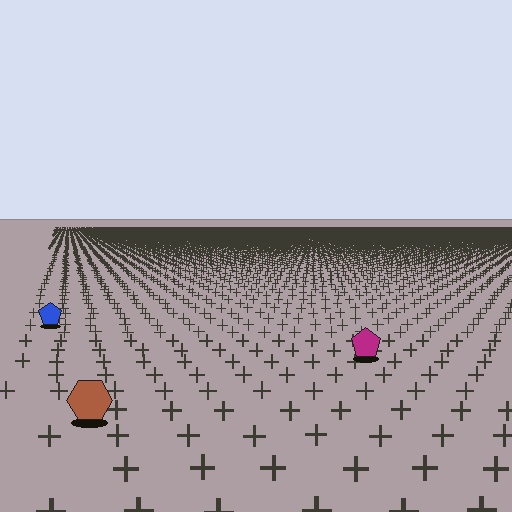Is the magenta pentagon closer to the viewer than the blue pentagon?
Yes. The magenta pentagon is closer — you can tell from the texture gradient: the ground texture is coarser near it.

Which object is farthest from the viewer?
The blue pentagon is farthest from the viewer. It appears smaller and the ground texture around it is denser.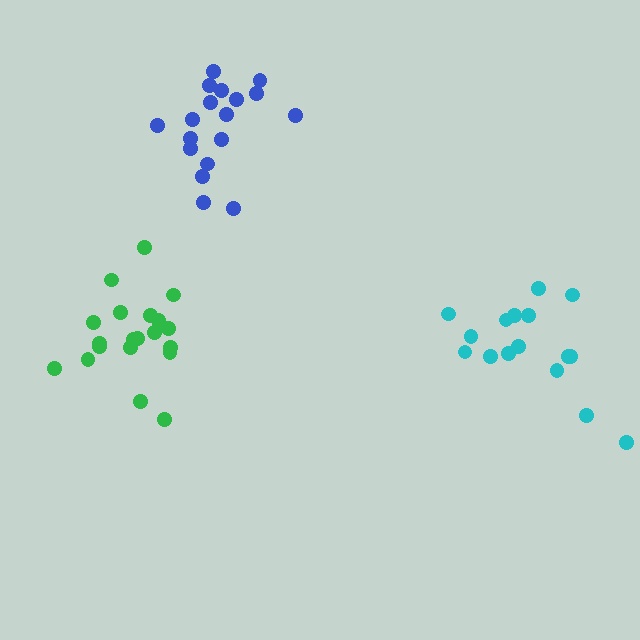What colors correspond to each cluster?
The clusters are colored: cyan, blue, green.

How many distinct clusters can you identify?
There are 3 distinct clusters.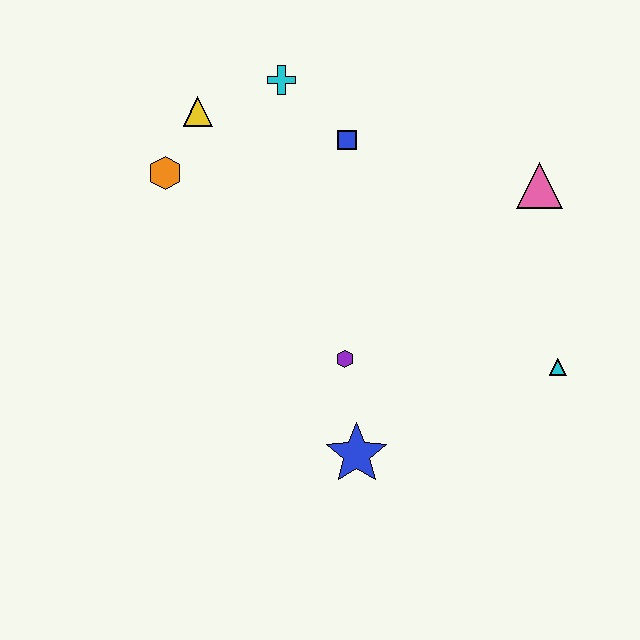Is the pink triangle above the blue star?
Yes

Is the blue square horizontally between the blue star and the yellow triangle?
Yes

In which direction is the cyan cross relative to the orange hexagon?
The cyan cross is to the right of the orange hexagon.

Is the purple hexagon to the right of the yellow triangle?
Yes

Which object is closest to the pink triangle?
The cyan triangle is closest to the pink triangle.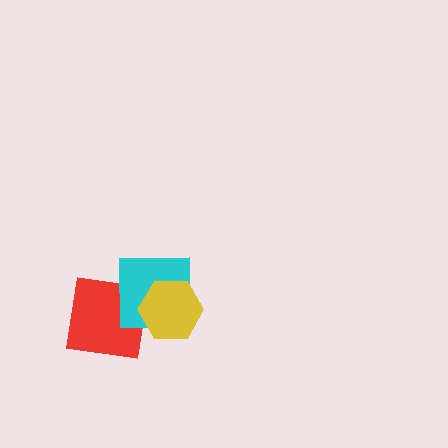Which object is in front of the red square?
The cyan square is in front of the red square.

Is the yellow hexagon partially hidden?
No, no other shape covers it.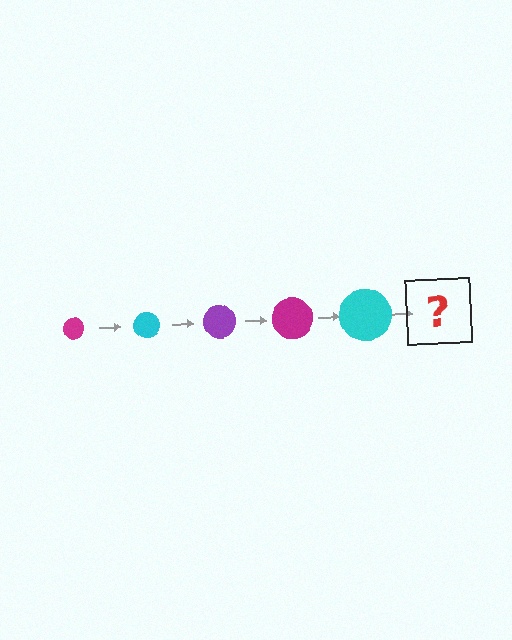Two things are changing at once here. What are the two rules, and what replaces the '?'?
The two rules are that the circle grows larger each step and the color cycles through magenta, cyan, and purple. The '?' should be a purple circle, larger than the previous one.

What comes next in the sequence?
The next element should be a purple circle, larger than the previous one.